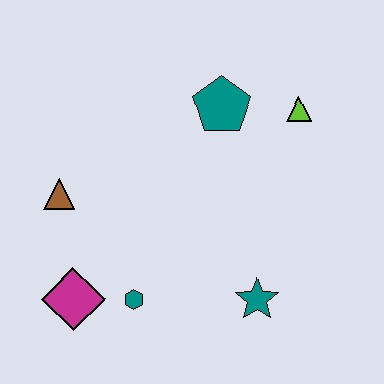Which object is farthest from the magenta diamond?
The lime triangle is farthest from the magenta diamond.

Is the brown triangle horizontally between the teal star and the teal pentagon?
No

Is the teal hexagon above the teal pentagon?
No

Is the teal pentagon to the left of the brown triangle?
No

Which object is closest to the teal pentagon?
The lime triangle is closest to the teal pentagon.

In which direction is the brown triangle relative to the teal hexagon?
The brown triangle is above the teal hexagon.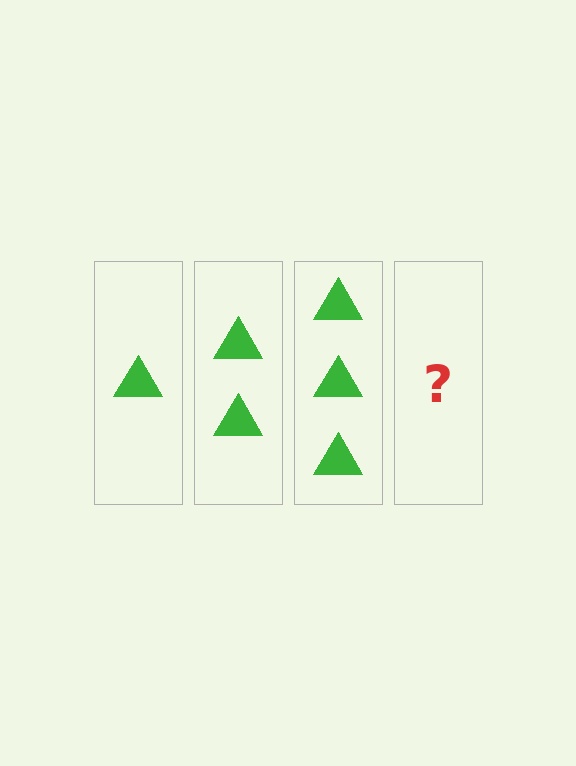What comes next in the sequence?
The next element should be 4 triangles.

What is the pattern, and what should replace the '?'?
The pattern is that each step adds one more triangle. The '?' should be 4 triangles.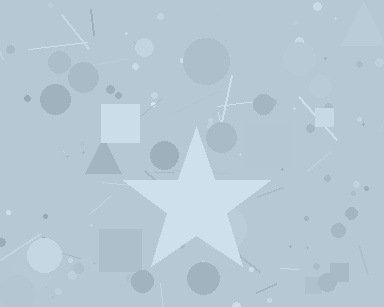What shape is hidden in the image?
A star is hidden in the image.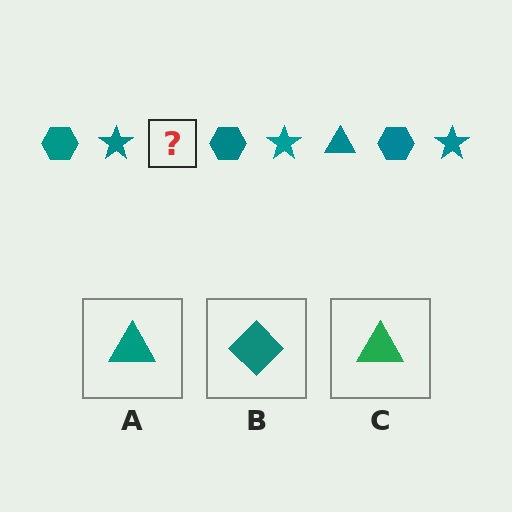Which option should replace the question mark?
Option A.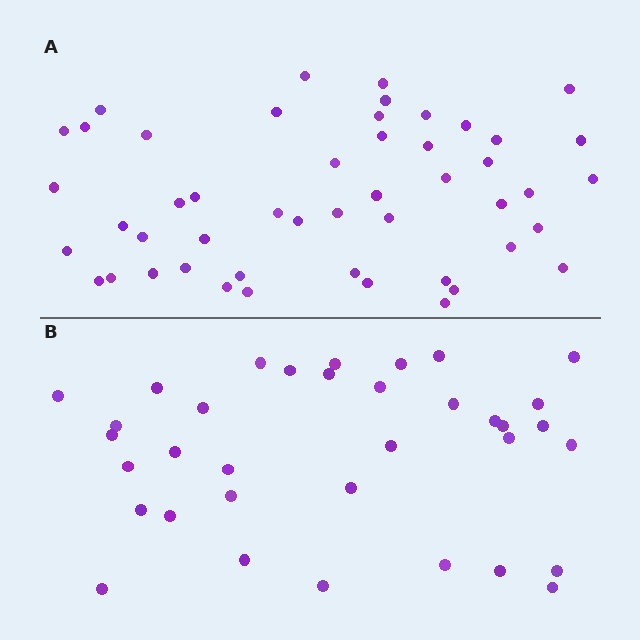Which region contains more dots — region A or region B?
Region A (the top region) has more dots.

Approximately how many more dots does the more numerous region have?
Region A has approximately 15 more dots than region B.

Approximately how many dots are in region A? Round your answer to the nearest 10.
About 50 dots. (The exact count is 49, which rounds to 50.)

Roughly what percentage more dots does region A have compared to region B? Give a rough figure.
About 40% more.